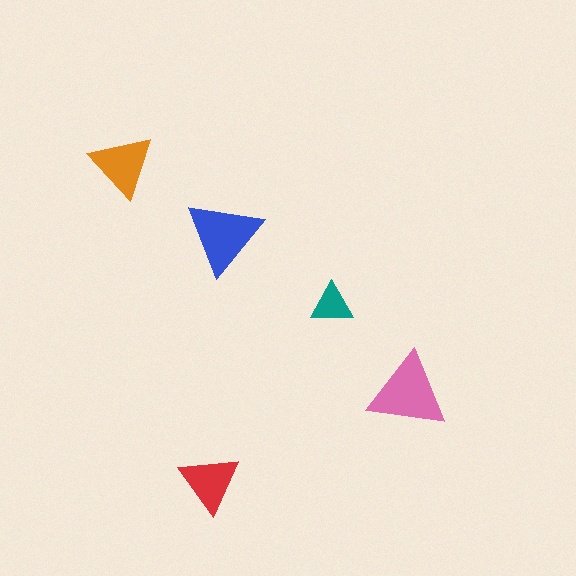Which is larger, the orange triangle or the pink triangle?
The pink one.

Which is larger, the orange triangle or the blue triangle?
The blue one.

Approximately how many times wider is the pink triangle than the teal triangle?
About 2 times wider.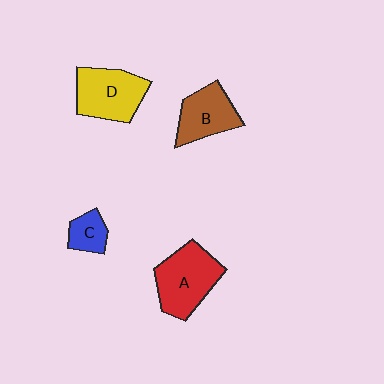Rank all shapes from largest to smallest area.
From largest to smallest: A (red), D (yellow), B (brown), C (blue).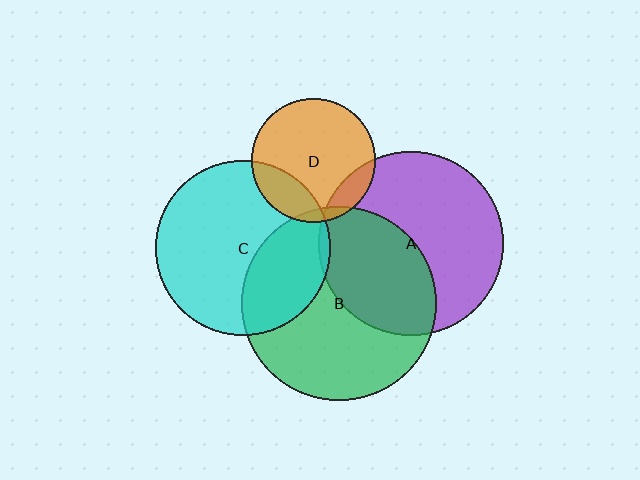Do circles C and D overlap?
Yes.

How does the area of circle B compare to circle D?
Approximately 2.4 times.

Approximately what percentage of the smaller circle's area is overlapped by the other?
Approximately 20%.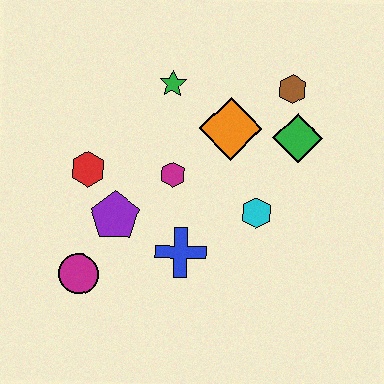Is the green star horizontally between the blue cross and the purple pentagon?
Yes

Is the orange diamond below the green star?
Yes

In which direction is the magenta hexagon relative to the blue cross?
The magenta hexagon is above the blue cross.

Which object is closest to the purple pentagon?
The red hexagon is closest to the purple pentagon.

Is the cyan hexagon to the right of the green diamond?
No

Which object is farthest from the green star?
The magenta circle is farthest from the green star.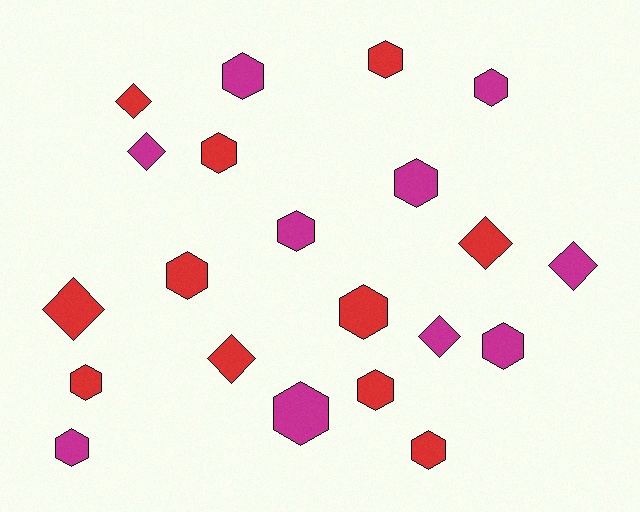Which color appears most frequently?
Red, with 11 objects.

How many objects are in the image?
There are 21 objects.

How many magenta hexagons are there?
There are 7 magenta hexagons.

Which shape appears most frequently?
Hexagon, with 14 objects.